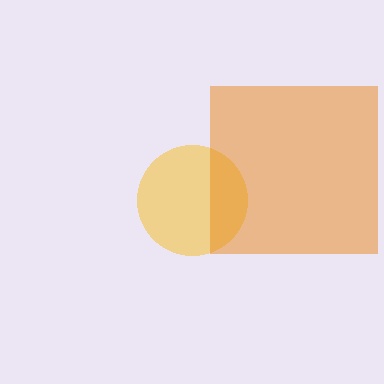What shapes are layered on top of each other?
The layered shapes are: a yellow circle, an orange square.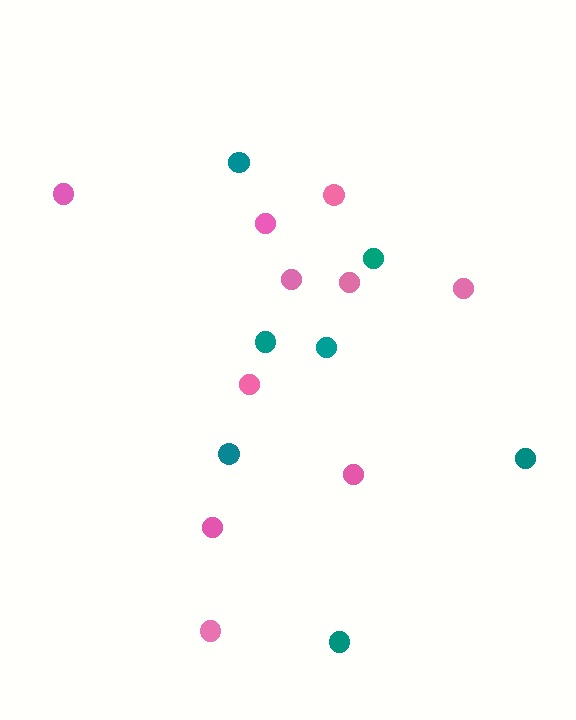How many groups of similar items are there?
There are 2 groups: one group of pink circles (10) and one group of teal circles (7).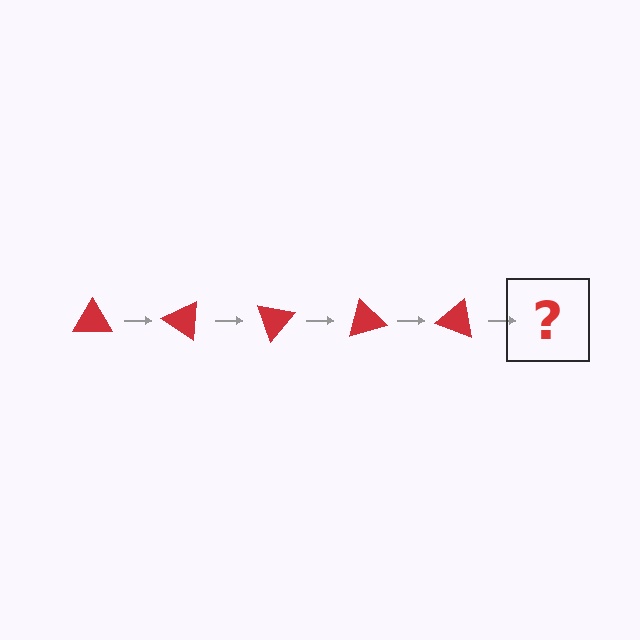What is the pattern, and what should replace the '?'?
The pattern is that the triangle rotates 35 degrees each step. The '?' should be a red triangle rotated 175 degrees.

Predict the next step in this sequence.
The next step is a red triangle rotated 175 degrees.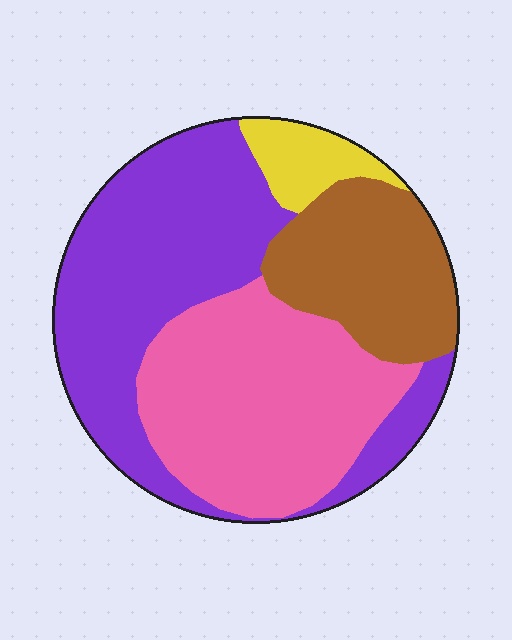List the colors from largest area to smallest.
From largest to smallest: purple, pink, brown, yellow.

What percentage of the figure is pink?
Pink takes up about one third (1/3) of the figure.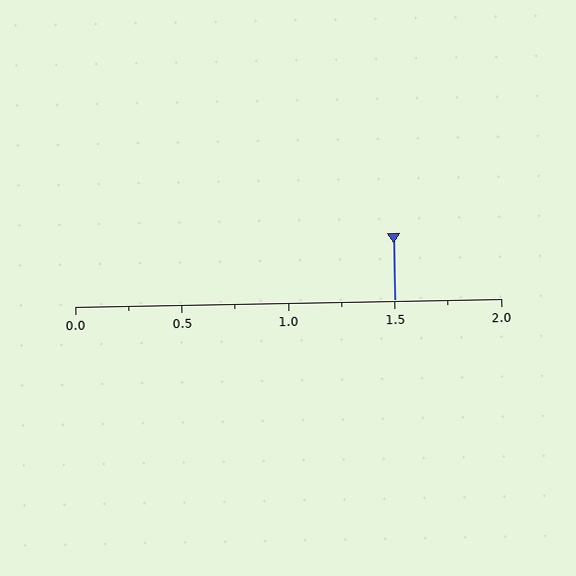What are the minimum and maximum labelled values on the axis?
The axis runs from 0.0 to 2.0.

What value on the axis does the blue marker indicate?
The marker indicates approximately 1.5.